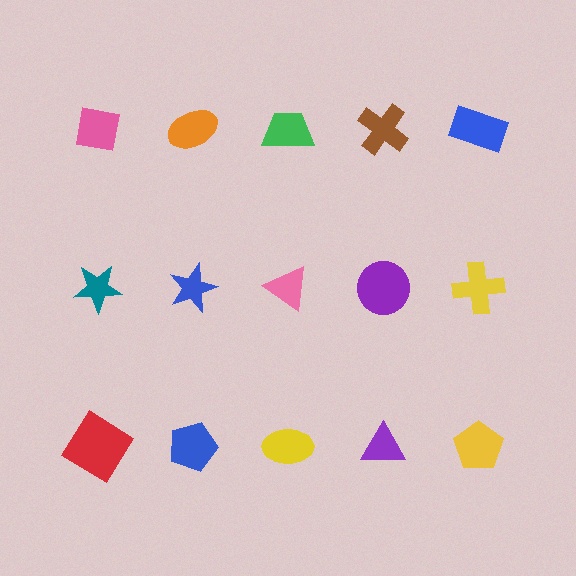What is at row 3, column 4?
A purple triangle.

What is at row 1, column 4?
A brown cross.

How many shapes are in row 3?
5 shapes.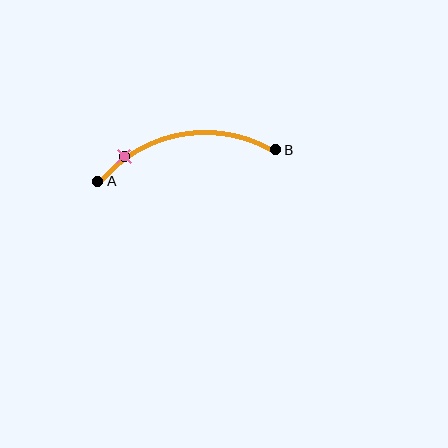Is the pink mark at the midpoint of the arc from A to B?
No. The pink mark lies on the arc but is closer to endpoint A. The arc midpoint would be at the point on the curve equidistant along the arc from both A and B.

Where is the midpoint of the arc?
The arc midpoint is the point on the curve farthest from the straight line joining A and B. It sits above that line.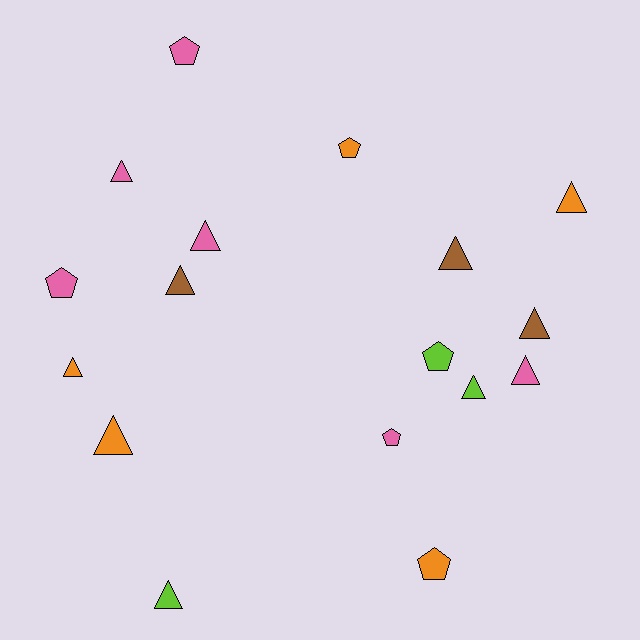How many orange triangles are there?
There are 3 orange triangles.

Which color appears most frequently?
Pink, with 6 objects.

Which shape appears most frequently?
Triangle, with 11 objects.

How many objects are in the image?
There are 17 objects.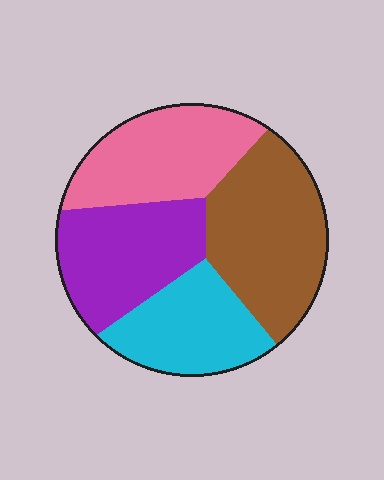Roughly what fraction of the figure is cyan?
Cyan covers around 20% of the figure.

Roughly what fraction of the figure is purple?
Purple covers roughly 25% of the figure.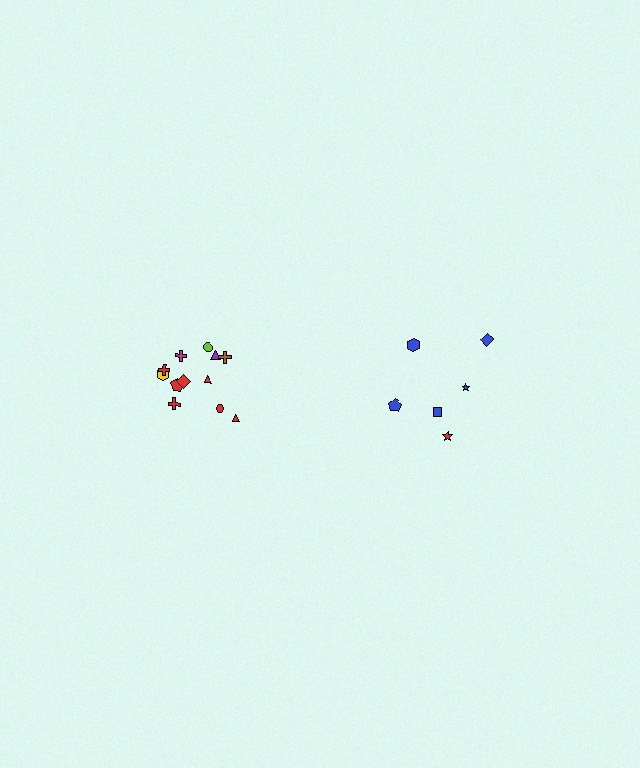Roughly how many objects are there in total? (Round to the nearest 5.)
Roughly 20 objects in total.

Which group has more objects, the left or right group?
The left group.